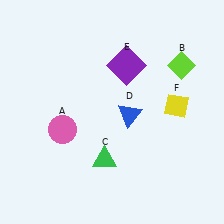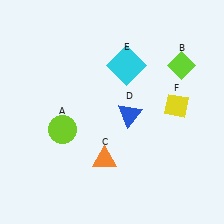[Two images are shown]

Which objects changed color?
A changed from pink to lime. C changed from green to orange. E changed from purple to cyan.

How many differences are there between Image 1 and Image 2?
There are 3 differences between the two images.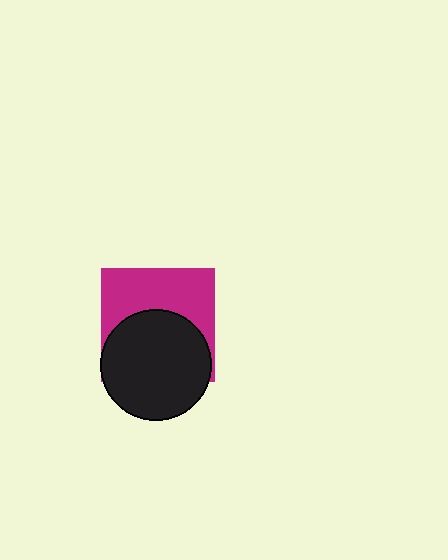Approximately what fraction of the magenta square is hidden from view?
Roughly 52% of the magenta square is hidden behind the black circle.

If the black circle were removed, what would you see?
You would see the complete magenta square.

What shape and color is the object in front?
The object in front is a black circle.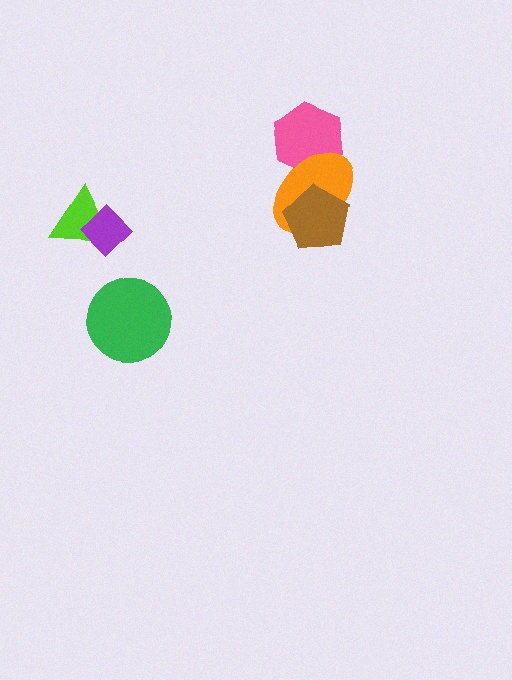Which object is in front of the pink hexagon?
The orange ellipse is in front of the pink hexagon.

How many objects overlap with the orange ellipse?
2 objects overlap with the orange ellipse.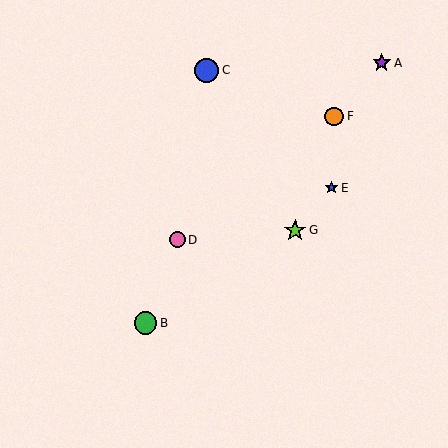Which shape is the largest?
The blue circle (labeled C) is the largest.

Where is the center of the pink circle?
The center of the pink circle is at (177, 240).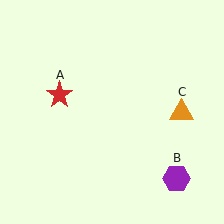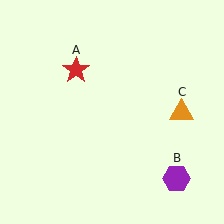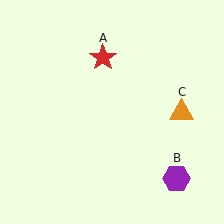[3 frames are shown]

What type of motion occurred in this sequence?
The red star (object A) rotated clockwise around the center of the scene.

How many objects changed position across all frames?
1 object changed position: red star (object A).